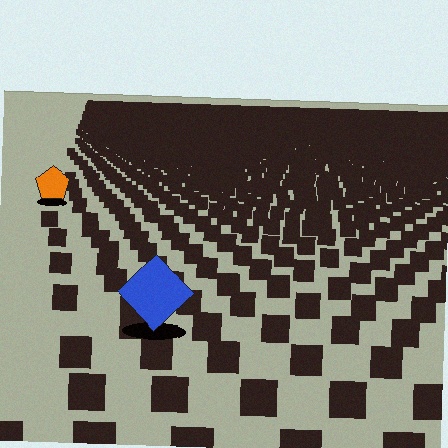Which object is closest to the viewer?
The blue diamond is closest. The texture marks near it are larger and more spread out.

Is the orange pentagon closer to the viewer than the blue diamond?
No. The blue diamond is closer — you can tell from the texture gradient: the ground texture is coarser near it.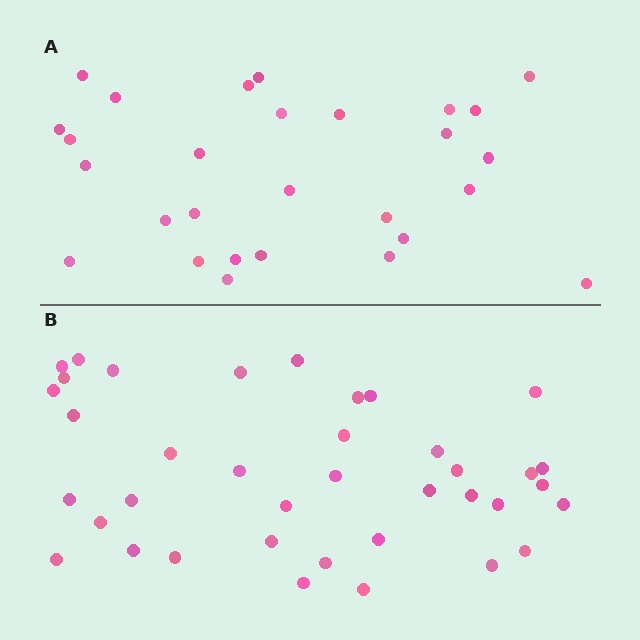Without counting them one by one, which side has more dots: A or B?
Region B (the bottom region) has more dots.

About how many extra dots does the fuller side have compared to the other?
Region B has roughly 10 or so more dots than region A.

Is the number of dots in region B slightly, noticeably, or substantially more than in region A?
Region B has noticeably more, but not dramatically so. The ratio is roughly 1.4 to 1.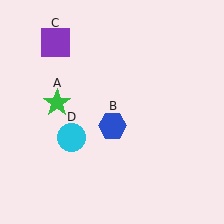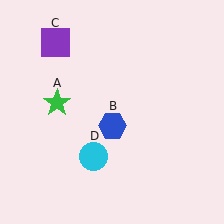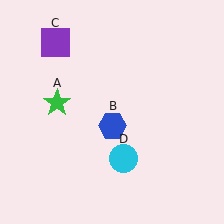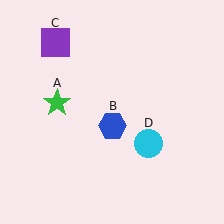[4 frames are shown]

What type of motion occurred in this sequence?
The cyan circle (object D) rotated counterclockwise around the center of the scene.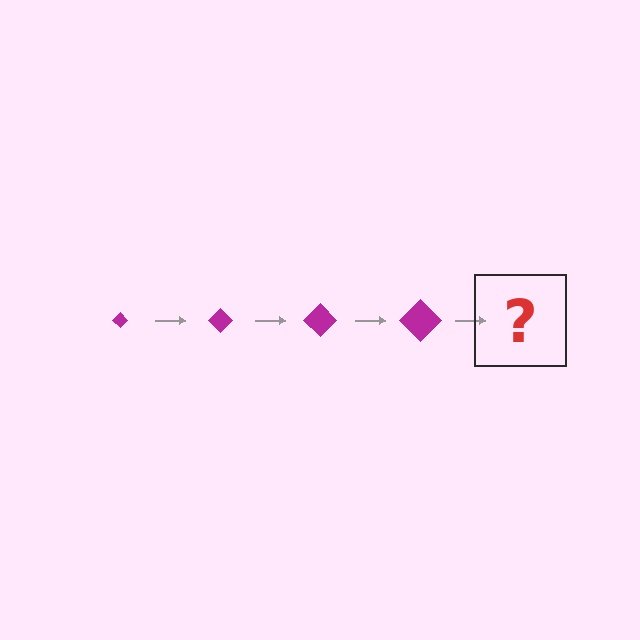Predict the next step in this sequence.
The next step is a magenta diamond, larger than the previous one.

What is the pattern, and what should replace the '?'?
The pattern is that the diamond gets progressively larger each step. The '?' should be a magenta diamond, larger than the previous one.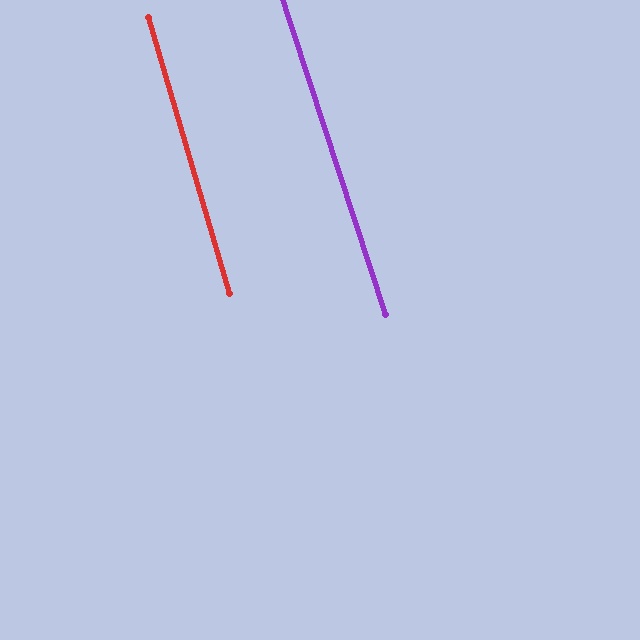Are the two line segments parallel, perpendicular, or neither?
Parallel — their directions differ by only 1.7°.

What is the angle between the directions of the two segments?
Approximately 2 degrees.